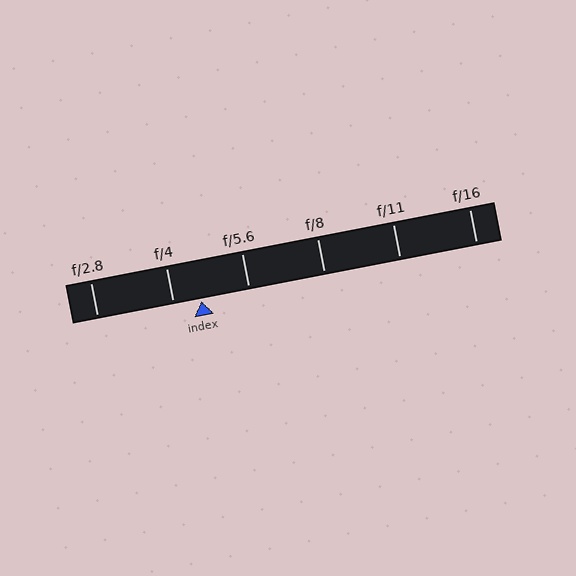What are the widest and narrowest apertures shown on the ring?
The widest aperture shown is f/2.8 and the narrowest is f/16.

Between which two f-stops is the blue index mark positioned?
The index mark is between f/4 and f/5.6.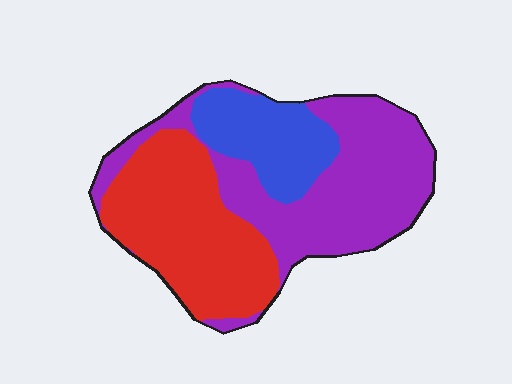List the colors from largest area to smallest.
From largest to smallest: purple, red, blue.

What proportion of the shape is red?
Red takes up between a quarter and a half of the shape.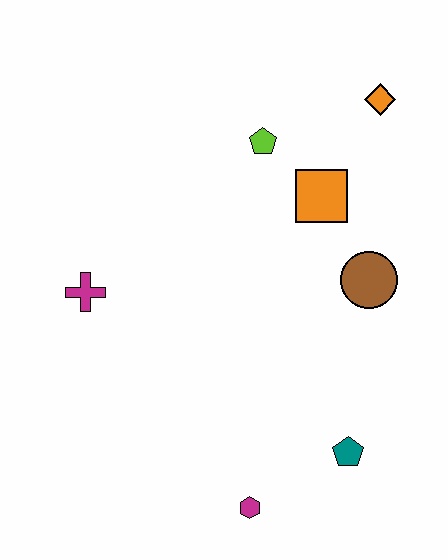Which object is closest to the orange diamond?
The orange square is closest to the orange diamond.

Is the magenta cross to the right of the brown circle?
No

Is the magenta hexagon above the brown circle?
No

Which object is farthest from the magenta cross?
The orange diamond is farthest from the magenta cross.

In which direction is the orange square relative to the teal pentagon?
The orange square is above the teal pentagon.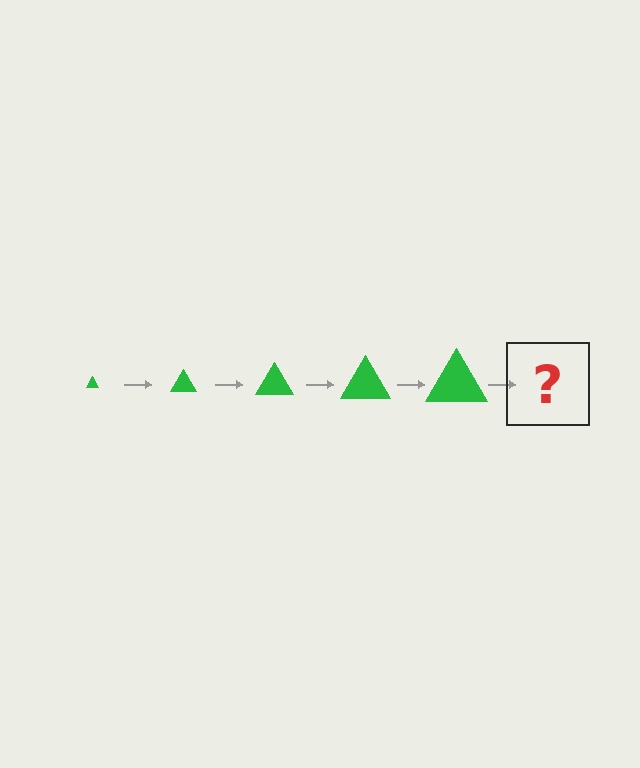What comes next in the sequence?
The next element should be a green triangle, larger than the previous one.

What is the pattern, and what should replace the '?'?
The pattern is that the triangle gets progressively larger each step. The '?' should be a green triangle, larger than the previous one.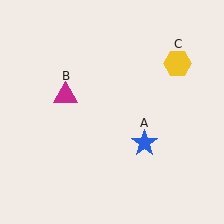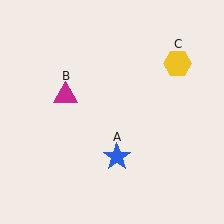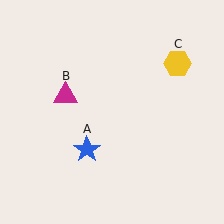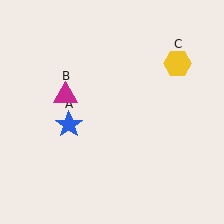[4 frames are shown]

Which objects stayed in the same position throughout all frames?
Magenta triangle (object B) and yellow hexagon (object C) remained stationary.